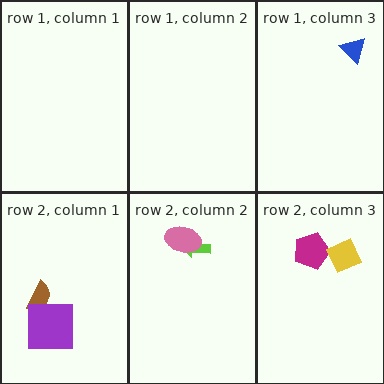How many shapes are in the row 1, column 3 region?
1.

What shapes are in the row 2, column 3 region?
The magenta pentagon, the yellow diamond.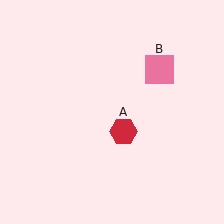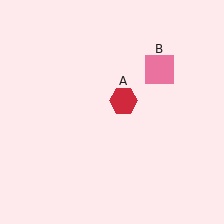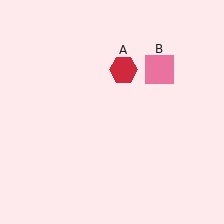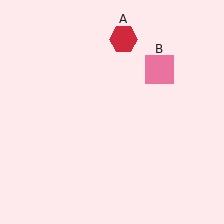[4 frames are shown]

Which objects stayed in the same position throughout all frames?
Pink square (object B) remained stationary.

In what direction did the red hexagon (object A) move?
The red hexagon (object A) moved up.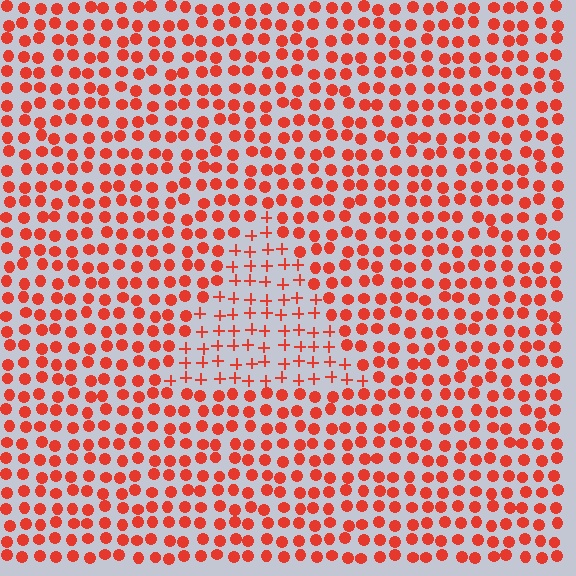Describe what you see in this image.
The image is filled with small red elements arranged in a uniform grid. A triangle-shaped region contains plus signs, while the surrounding area contains circles. The boundary is defined purely by the change in element shape.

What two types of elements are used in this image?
The image uses plus signs inside the triangle region and circles outside it.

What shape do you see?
I see a triangle.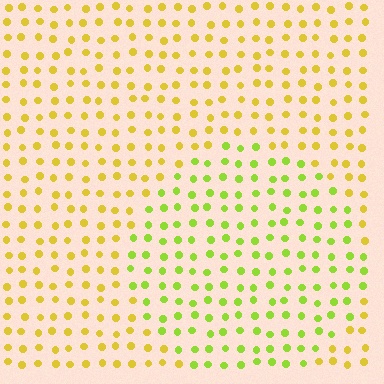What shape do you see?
I see a circle.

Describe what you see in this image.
The image is filled with small yellow elements in a uniform arrangement. A circle-shaped region is visible where the elements are tinted to a slightly different hue, forming a subtle color boundary.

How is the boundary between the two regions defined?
The boundary is defined purely by a slight shift in hue (about 35 degrees). Spacing, size, and orientation are identical on both sides.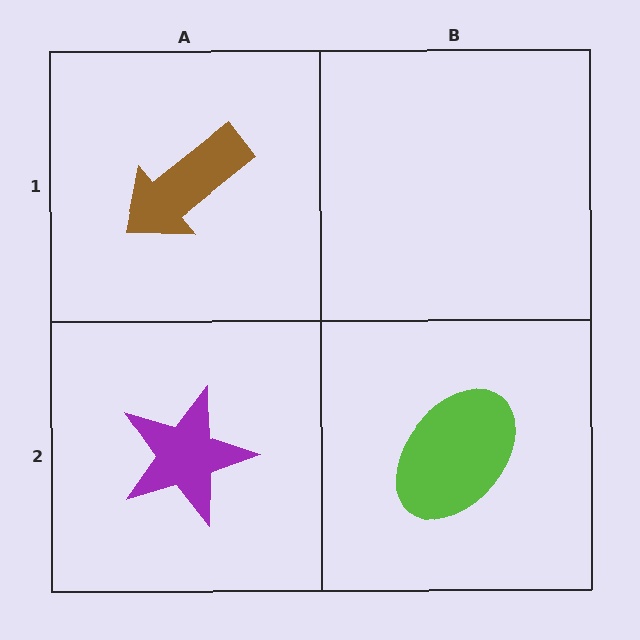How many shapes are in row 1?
1 shape.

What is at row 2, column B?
A lime ellipse.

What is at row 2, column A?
A purple star.